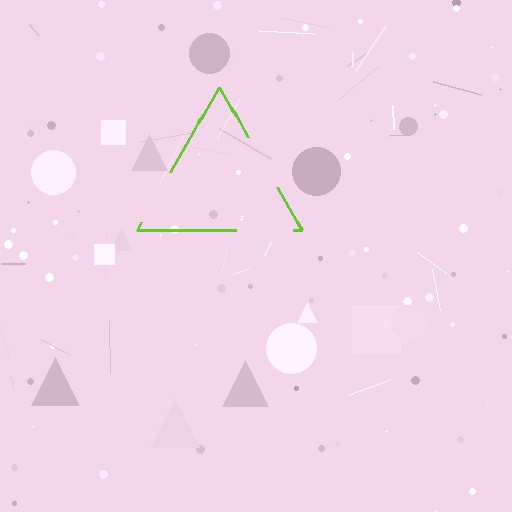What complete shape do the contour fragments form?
The contour fragments form a triangle.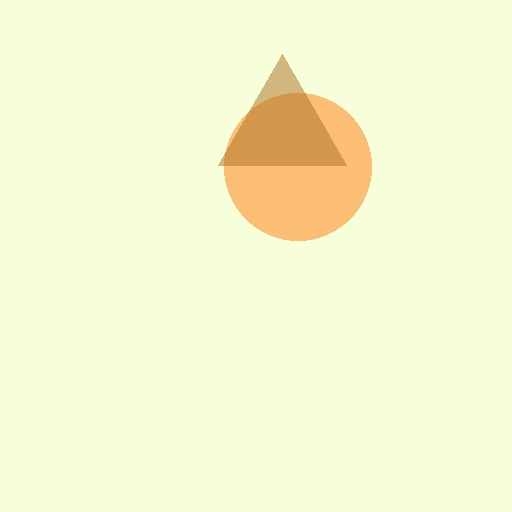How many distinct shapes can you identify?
There are 2 distinct shapes: an orange circle, a brown triangle.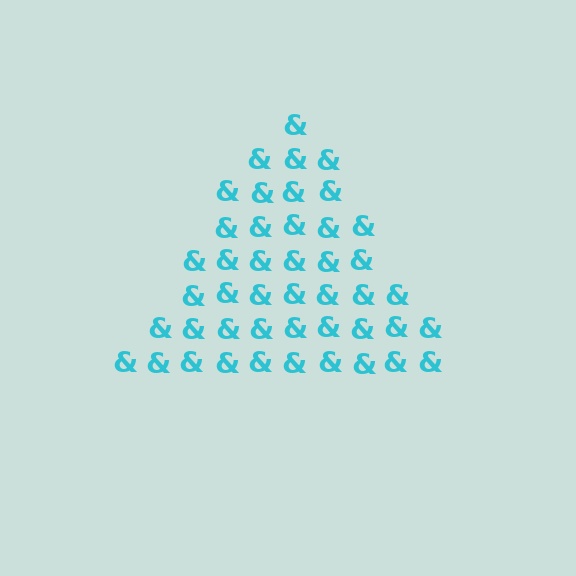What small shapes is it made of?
It is made of small ampersands.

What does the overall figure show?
The overall figure shows a triangle.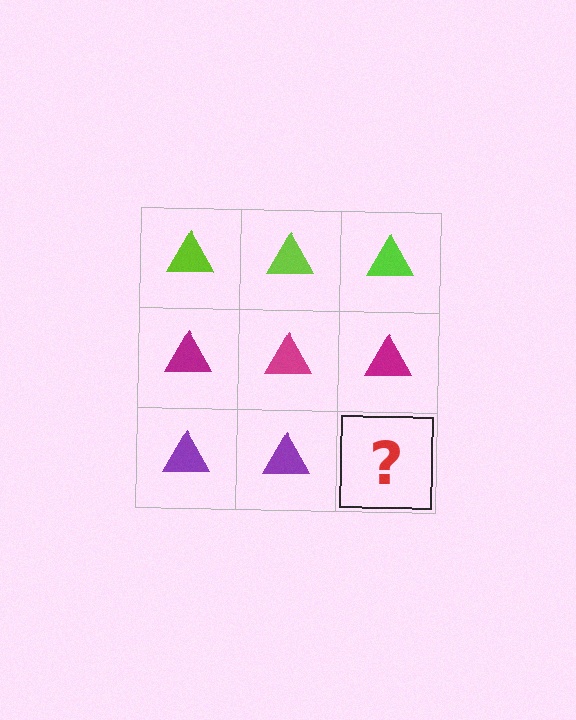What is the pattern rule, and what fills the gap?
The rule is that each row has a consistent color. The gap should be filled with a purple triangle.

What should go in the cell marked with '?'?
The missing cell should contain a purple triangle.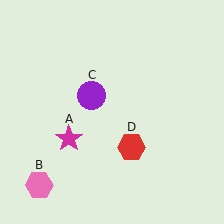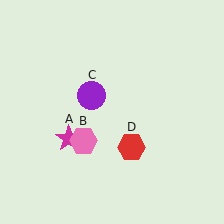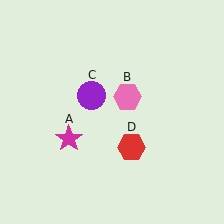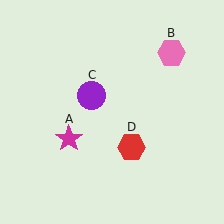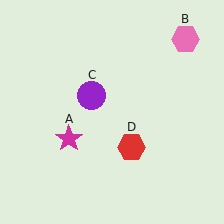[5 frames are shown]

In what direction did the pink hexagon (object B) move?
The pink hexagon (object B) moved up and to the right.